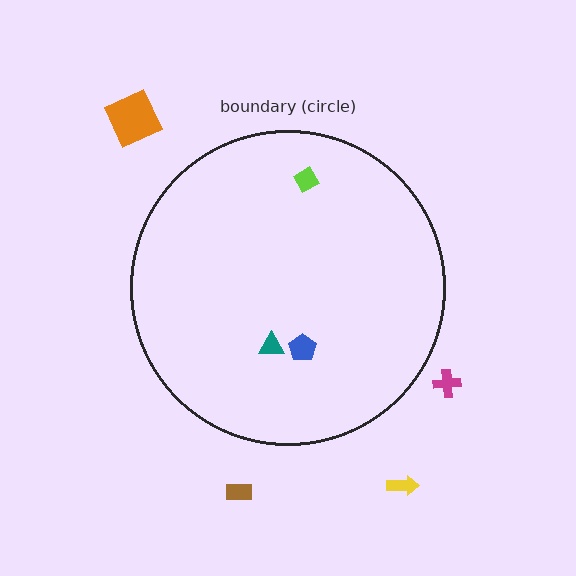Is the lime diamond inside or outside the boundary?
Inside.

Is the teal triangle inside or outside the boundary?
Inside.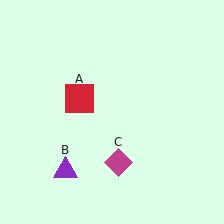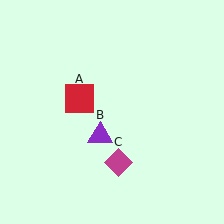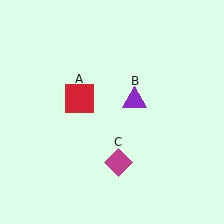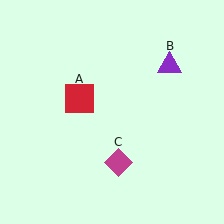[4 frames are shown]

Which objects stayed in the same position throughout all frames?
Red square (object A) and magenta diamond (object C) remained stationary.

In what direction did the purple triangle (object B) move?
The purple triangle (object B) moved up and to the right.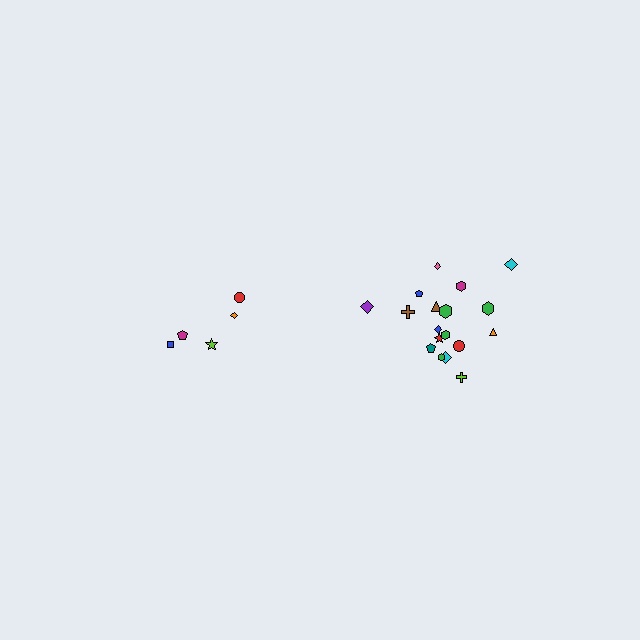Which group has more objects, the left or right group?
The right group.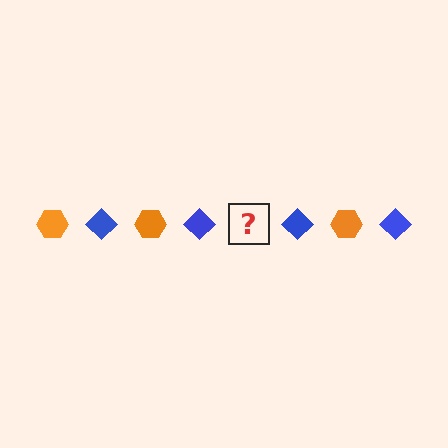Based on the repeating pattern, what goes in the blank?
The blank should be an orange hexagon.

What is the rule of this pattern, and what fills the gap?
The rule is that the pattern alternates between orange hexagon and blue diamond. The gap should be filled with an orange hexagon.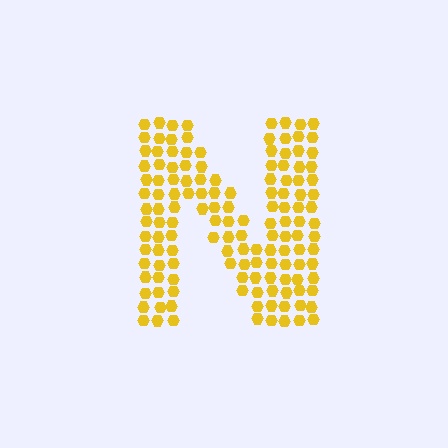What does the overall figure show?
The overall figure shows the letter N.